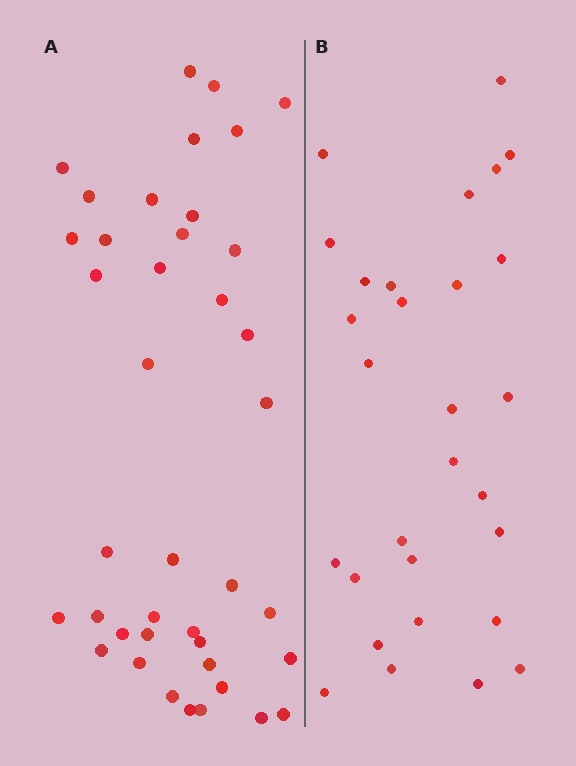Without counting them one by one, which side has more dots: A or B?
Region A (the left region) has more dots.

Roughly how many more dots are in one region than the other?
Region A has roughly 12 or so more dots than region B.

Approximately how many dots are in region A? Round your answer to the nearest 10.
About 40 dots.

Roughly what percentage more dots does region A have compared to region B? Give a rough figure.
About 40% more.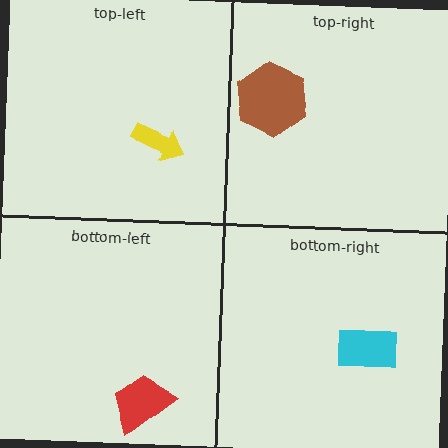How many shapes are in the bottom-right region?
1.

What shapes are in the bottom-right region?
The cyan rectangle.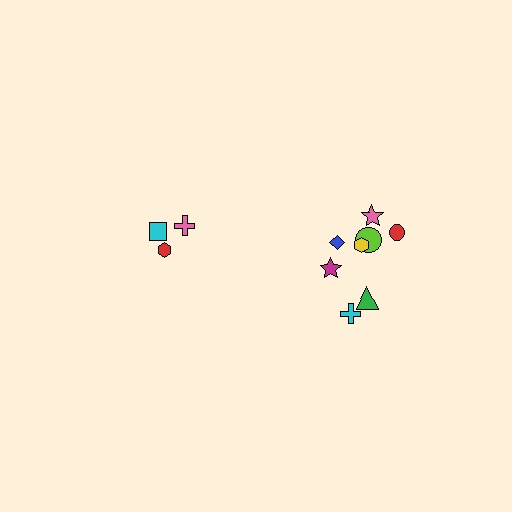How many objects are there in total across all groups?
There are 11 objects.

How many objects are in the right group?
There are 8 objects.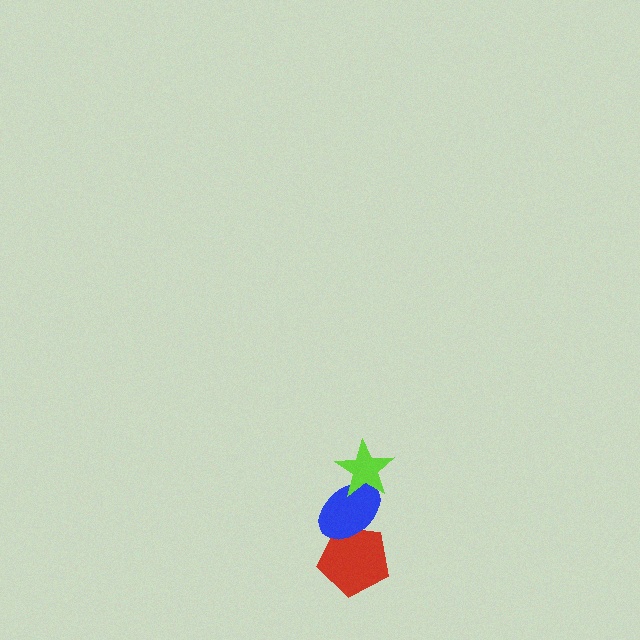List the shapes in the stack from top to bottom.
From top to bottom: the lime star, the blue ellipse, the red pentagon.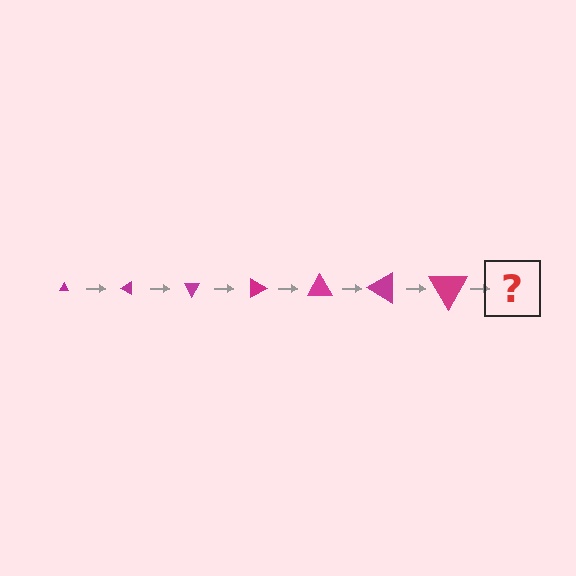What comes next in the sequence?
The next element should be a triangle, larger than the previous one and rotated 210 degrees from the start.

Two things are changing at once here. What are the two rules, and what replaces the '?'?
The two rules are that the triangle grows larger each step and it rotates 30 degrees each step. The '?' should be a triangle, larger than the previous one and rotated 210 degrees from the start.